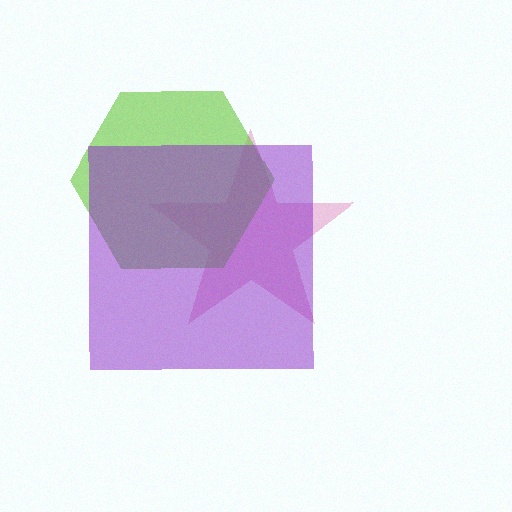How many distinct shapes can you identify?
There are 3 distinct shapes: a pink star, a lime hexagon, a purple square.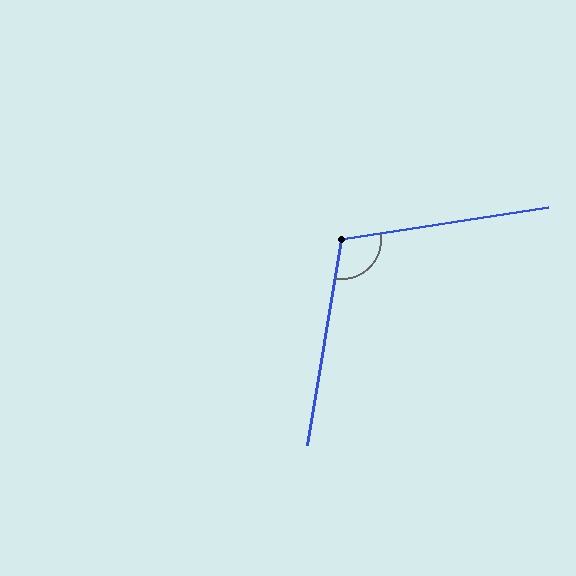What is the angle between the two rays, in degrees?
Approximately 109 degrees.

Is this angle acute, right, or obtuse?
It is obtuse.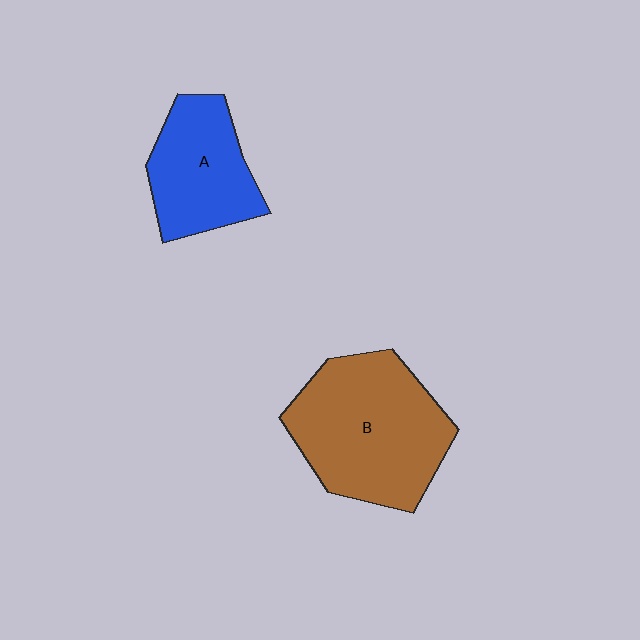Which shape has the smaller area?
Shape A (blue).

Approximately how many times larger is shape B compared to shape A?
Approximately 1.6 times.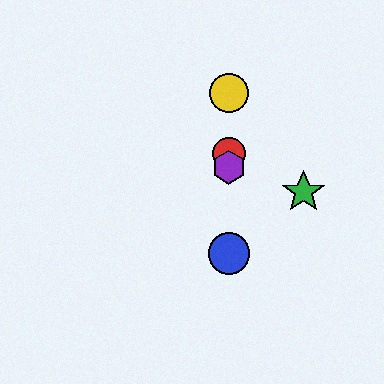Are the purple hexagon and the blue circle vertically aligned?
Yes, both are at x≈229.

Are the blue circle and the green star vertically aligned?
No, the blue circle is at x≈229 and the green star is at x≈304.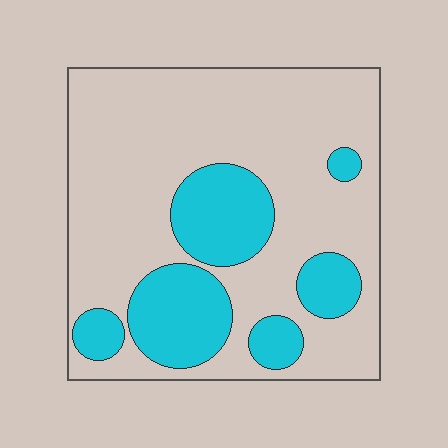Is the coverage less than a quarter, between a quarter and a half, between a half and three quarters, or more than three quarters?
Between a quarter and a half.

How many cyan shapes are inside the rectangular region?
6.